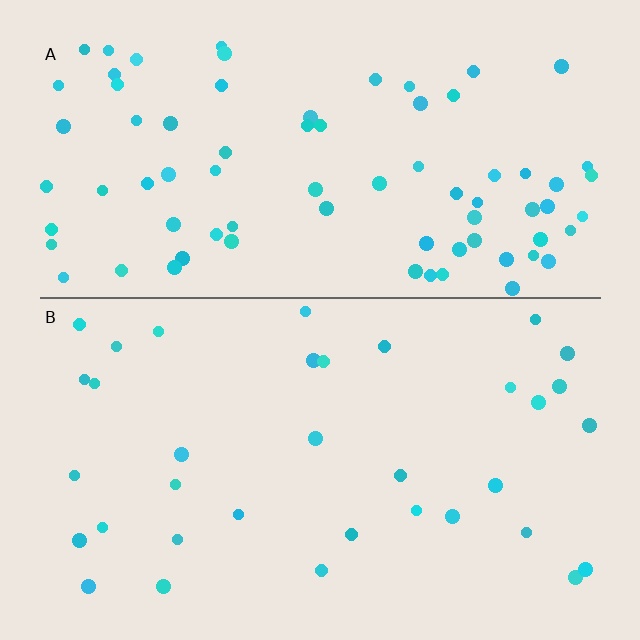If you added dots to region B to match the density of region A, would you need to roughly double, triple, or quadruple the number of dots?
Approximately double.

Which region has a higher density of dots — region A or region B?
A (the top).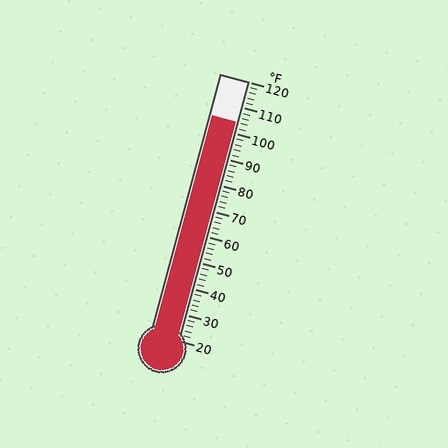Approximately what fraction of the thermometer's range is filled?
The thermometer is filled to approximately 85% of its range.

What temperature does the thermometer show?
The thermometer shows approximately 104°F.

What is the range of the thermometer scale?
The thermometer scale ranges from 20°F to 120°F.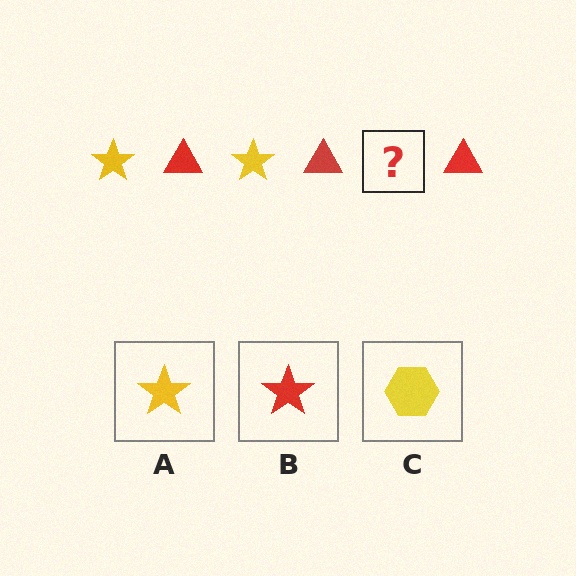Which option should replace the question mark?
Option A.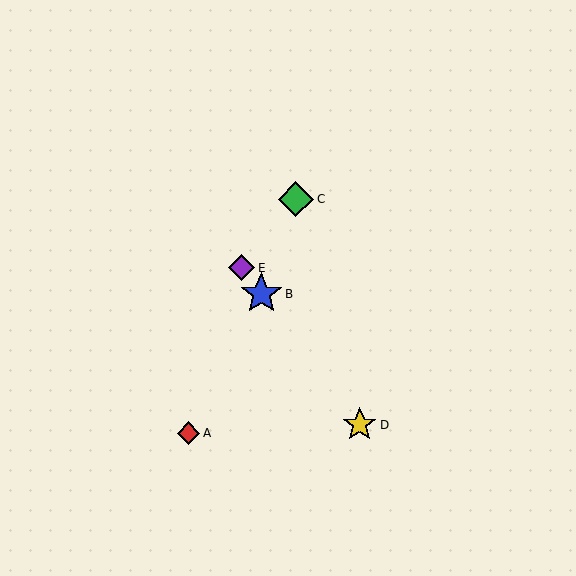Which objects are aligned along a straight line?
Objects B, D, E are aligned along a straight line.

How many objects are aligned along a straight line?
3 objects (B, D, E) are aligned along a straight line.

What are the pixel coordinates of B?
Object B is at (261, 294).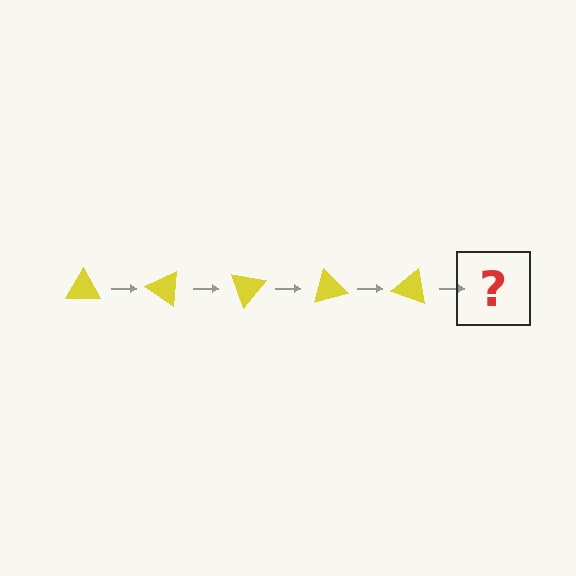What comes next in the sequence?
The next element should be a yellow triangle rotated 175 degrees.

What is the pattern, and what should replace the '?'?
The pattern is that the triangle rotates 35 degrees each step. The '?' should be a yellow triangle rotated 175 degrees.